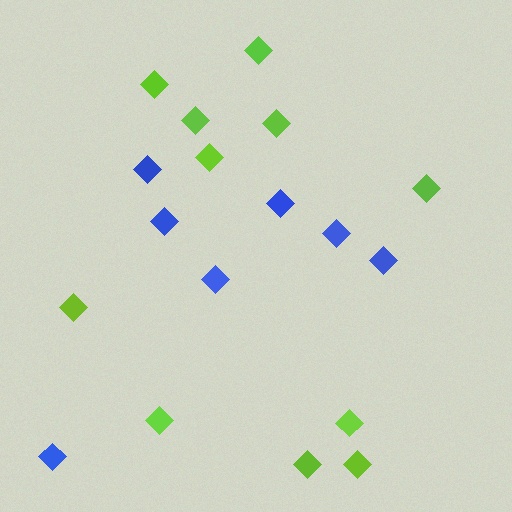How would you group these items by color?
There are 2 groups: one group of lime diamonds (11) and one group of blue diamonds (7).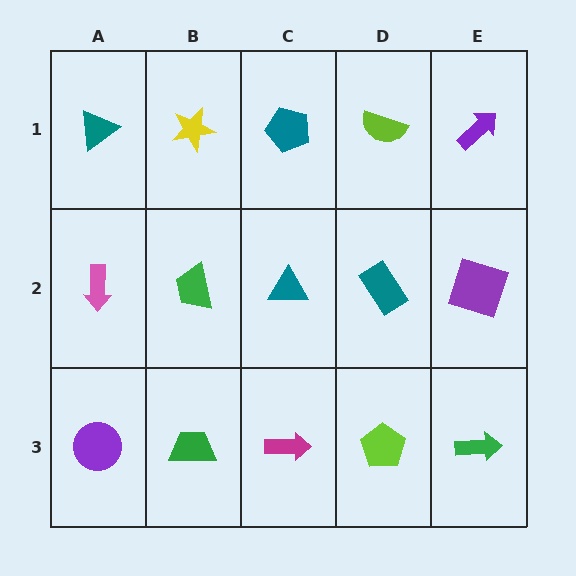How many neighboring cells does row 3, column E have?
2.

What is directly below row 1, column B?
A green trapezoid.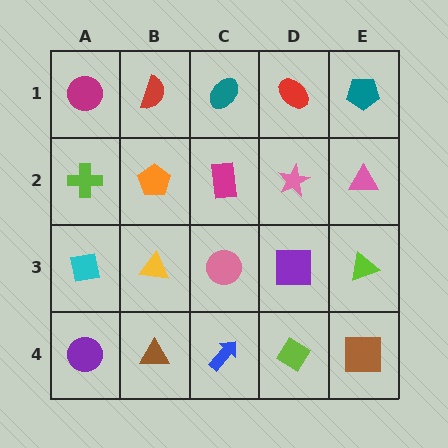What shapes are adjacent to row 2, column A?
A magenta circle (row 1, column A), a cyan square (row 3, column A), an orange pentagon (row 2, column B).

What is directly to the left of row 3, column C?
A yellow triangle.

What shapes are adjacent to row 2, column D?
A red ellipse (row 1, column D), a purple square (row 3, column D), a magenta rectangle (row 2, column C), a pink triangle (row 2, column E).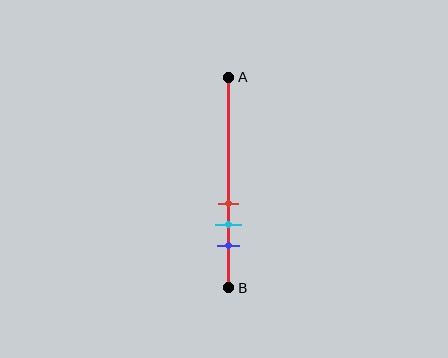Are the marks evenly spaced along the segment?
Yes, the marks are approximately evenly spaced.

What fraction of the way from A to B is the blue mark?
The blue mark is approximately 80% (0.8) of the way from A to B.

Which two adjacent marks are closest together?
The red and cyan marks are the closest adjacent pair.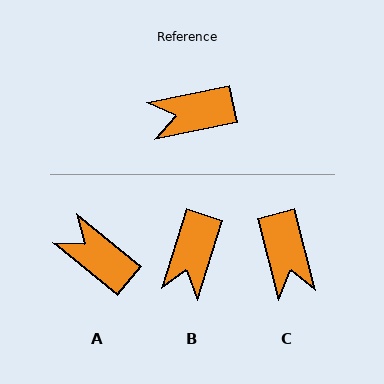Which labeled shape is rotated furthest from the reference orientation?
C, about 93 degrees away.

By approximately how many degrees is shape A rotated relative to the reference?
Approximately 51 degrees clockwise.